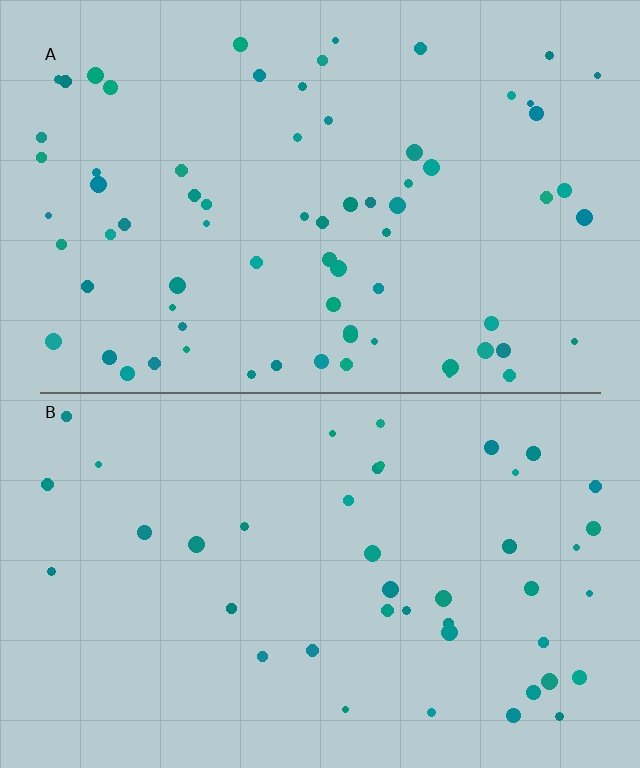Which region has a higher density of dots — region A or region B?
A (the top).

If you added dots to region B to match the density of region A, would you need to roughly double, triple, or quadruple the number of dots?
Approximately double.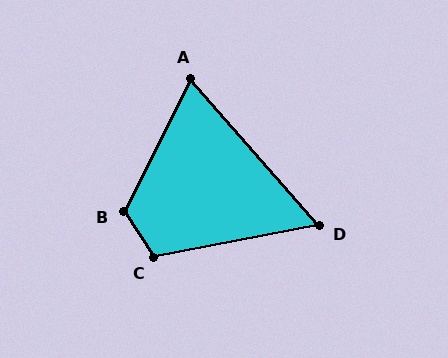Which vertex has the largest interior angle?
B, at approximately 120 degrees.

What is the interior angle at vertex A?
Approximately 68 degrees (acute).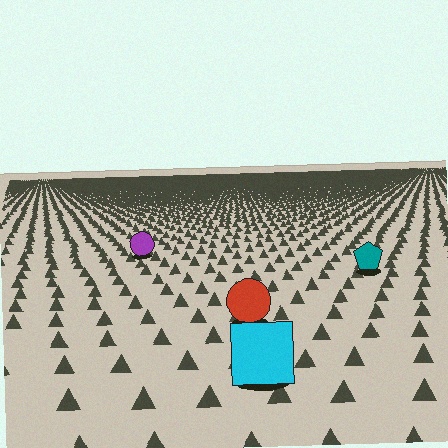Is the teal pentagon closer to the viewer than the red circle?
No. The red circle is closer — you can tell from the texture gradient: the ground texture is coarser near it.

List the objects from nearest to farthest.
From nearest to farthest: the cyan square, the red circle, the teal pentagon, the purple circle.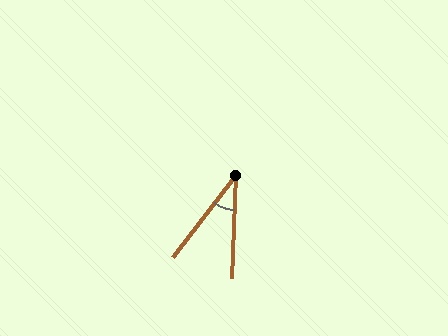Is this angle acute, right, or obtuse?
It is acute.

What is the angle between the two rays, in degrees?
Approximately 35 degrees.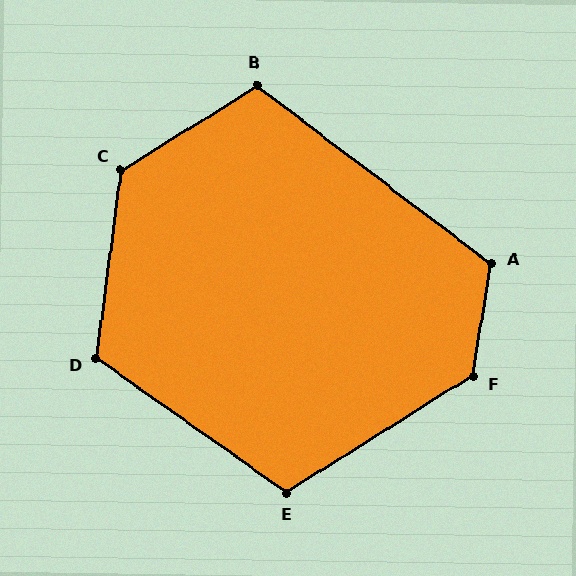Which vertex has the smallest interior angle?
B, at approximately 111 degrees.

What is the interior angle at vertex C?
Approximately 129 degrees (obtuse).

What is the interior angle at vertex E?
Approximately 113 degrees (obtuse).